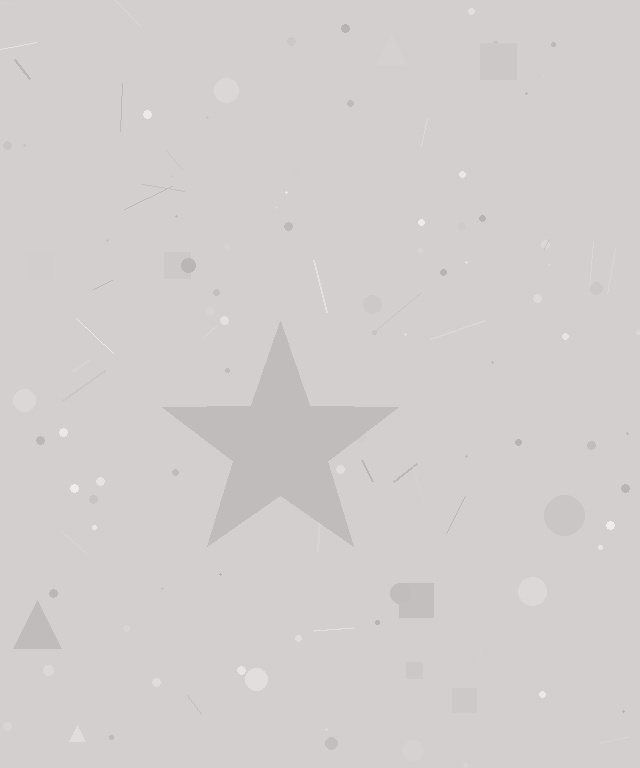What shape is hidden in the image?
A star is hidden in the image.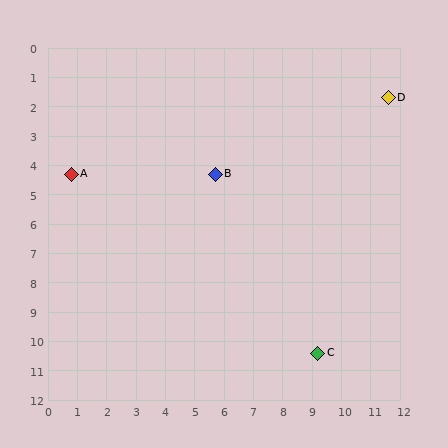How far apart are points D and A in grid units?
Points D and A are about 11.1 grid units apart.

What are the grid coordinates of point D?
Point D is at approximately (11.6, 1.7).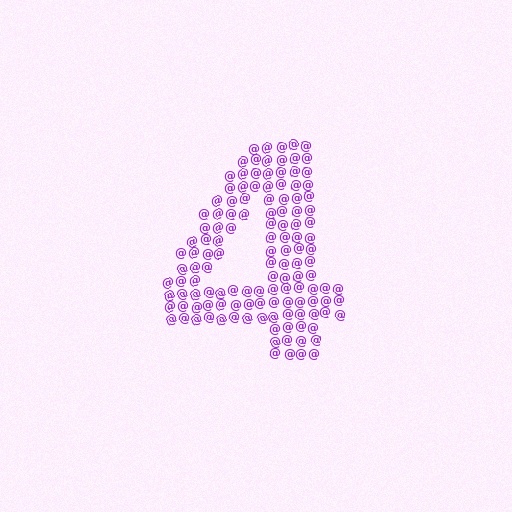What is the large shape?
The large shape is the digit 4.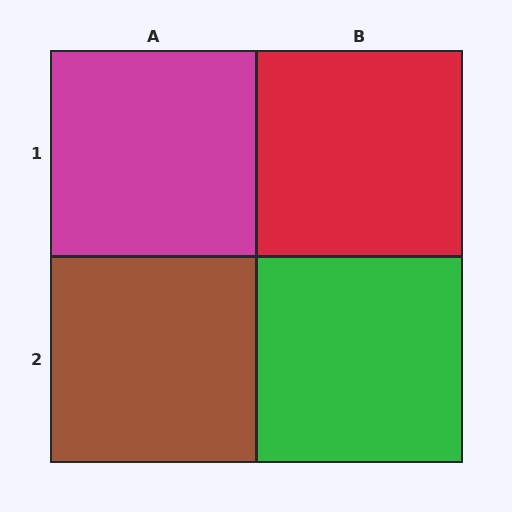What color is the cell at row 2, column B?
Green.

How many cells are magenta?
1 cell is magenta.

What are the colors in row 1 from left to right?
Magenta, red.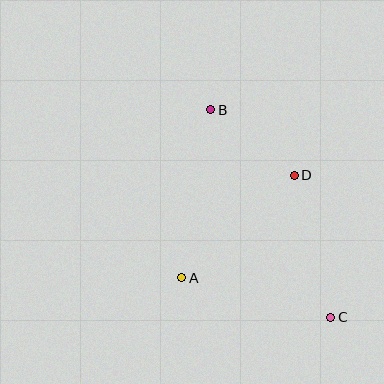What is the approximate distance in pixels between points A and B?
The distance between A and B is approximately 171 pixels.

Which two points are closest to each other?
Points B and D are closest to each other.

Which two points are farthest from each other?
Points B and C are farthest from each other.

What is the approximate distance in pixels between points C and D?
The distance between C and D is approximately 147 pixels.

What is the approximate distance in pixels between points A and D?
The distance between A and D is approximately 152 pixels.